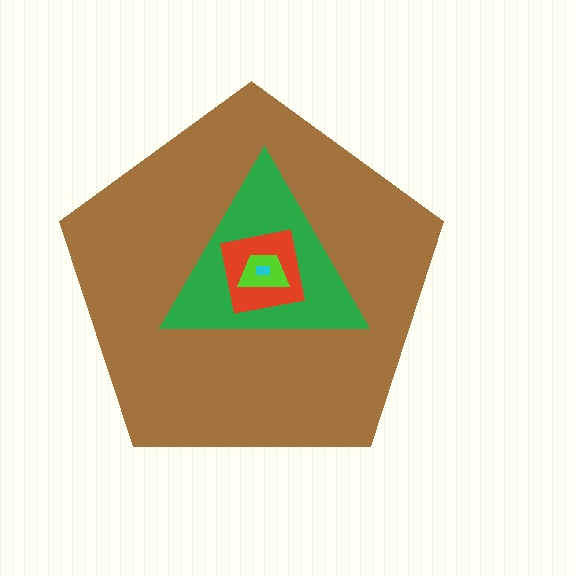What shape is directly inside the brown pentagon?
The green triangle.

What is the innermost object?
The cyan rectangle.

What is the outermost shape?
The brown pentagon.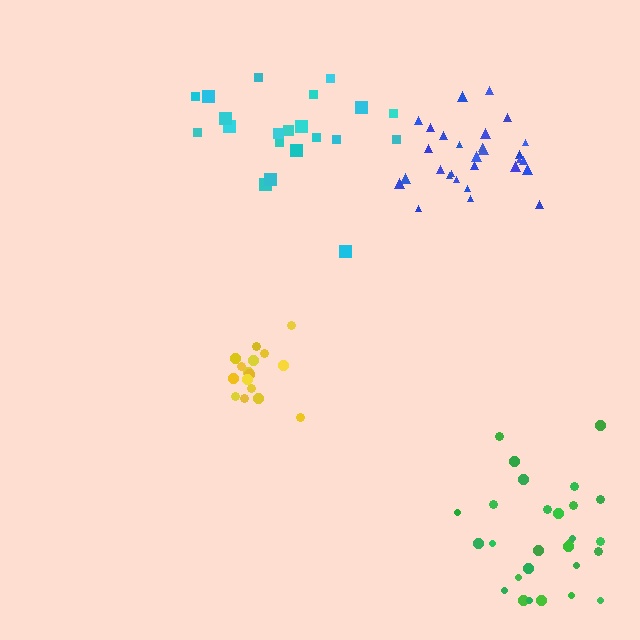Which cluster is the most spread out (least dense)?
Cyan.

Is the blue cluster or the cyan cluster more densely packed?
Blue.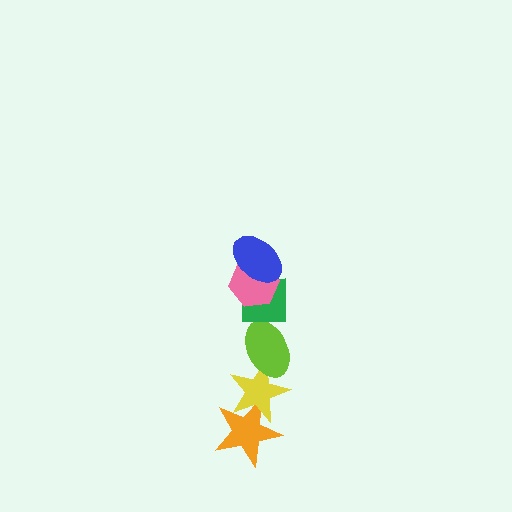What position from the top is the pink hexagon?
The pink hexagon is 2nd from the top.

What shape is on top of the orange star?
The yellow star is on top of the orange star.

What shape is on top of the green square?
The pink hexagon is on top of the green square.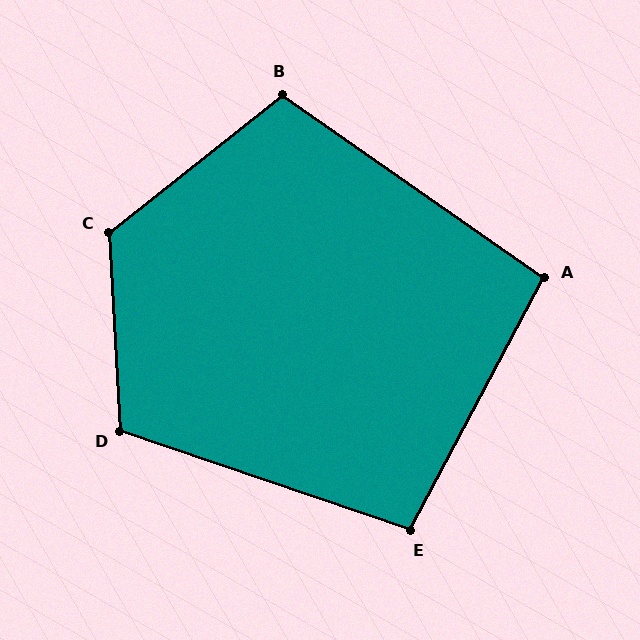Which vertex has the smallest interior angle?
A, at approximately 97 degrees.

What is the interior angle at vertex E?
Approximately 99 degrees (obtuse).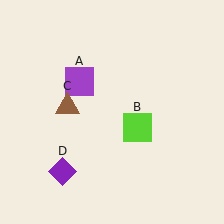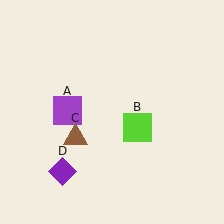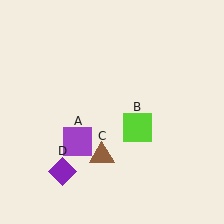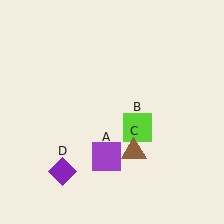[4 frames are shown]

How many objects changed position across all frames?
2 objects changed position: purple square (object A), brown triangle (object C).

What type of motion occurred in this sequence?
The purple square (object A), brown triangle (object C) rotated counterclockwise around the center of the scene.